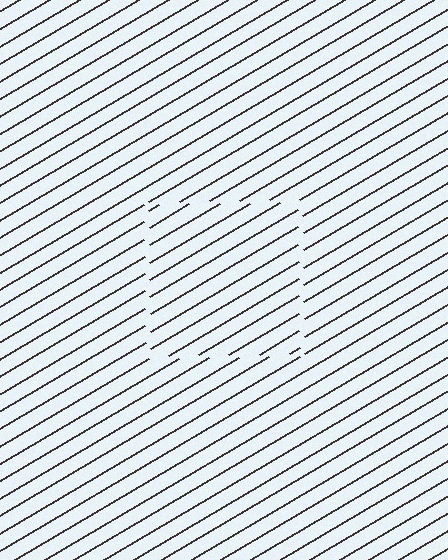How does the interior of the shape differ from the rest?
The interior of the shape contains the same grating, shifted by half a period — the contour is defined by the phase discontinuity where line-ends from the inner and outer gratings abut.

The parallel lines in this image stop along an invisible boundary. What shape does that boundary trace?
An illusory square. The interior of the shape contains the same grating, shifted by half a period — the contour is defined by the phase discontinuity where line-ends from the inner and outer gratings abut.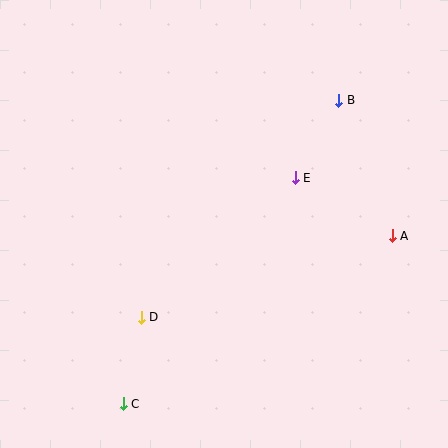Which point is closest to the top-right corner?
Point B is closest to the top-right corner.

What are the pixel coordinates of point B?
Point B is at (339, 100).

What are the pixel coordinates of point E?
Point E is at (295, 178).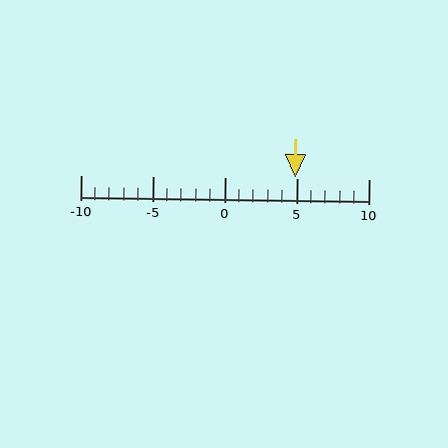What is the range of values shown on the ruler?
The ruler shows values from -10 to 10.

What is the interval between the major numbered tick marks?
The major tick marks are spaced 5 units apart.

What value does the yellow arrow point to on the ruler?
The yellow arrow points to approximately 5.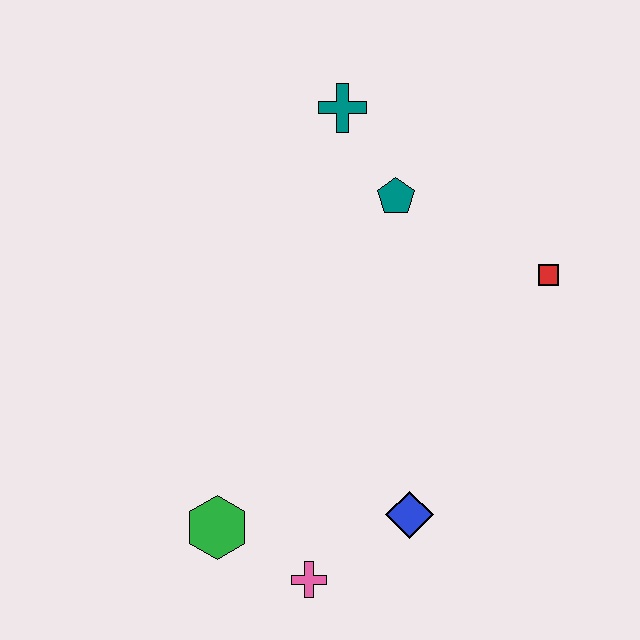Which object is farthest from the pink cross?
The teal cross is farthest from the pink cross.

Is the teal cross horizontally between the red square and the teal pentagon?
No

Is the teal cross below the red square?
No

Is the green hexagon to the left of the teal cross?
Yes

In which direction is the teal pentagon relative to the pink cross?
The teal pentagon is above the pink cross.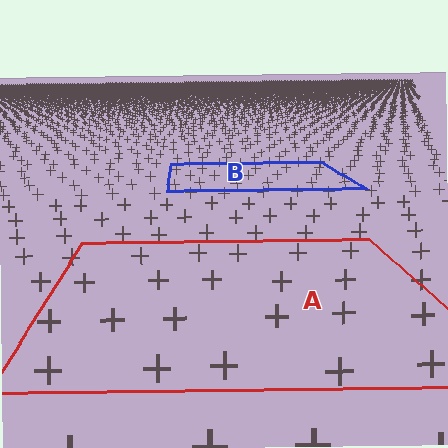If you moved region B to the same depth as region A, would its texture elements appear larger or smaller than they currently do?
They would appear larger. At a closer depth, the same texture elements are projected at a bigger on-screen size.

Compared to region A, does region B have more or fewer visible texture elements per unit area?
Region B has more texture elements per unit area — they are packed more densely because it is farther away.